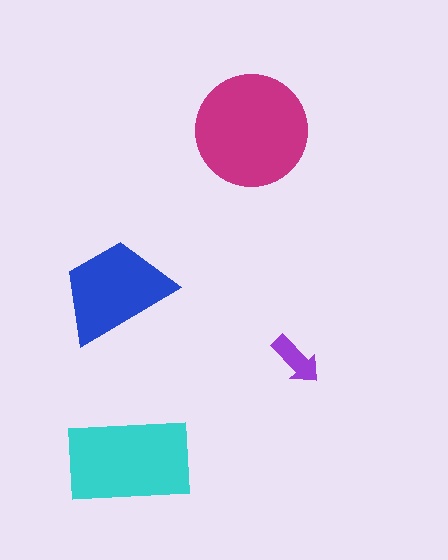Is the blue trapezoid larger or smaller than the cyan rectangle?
Smaller.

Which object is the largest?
The magenta circle.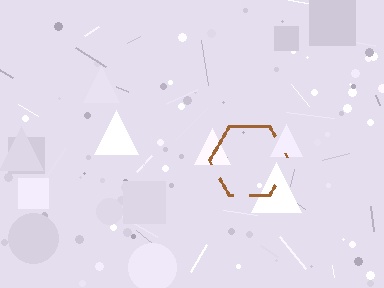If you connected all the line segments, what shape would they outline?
They would outline a hexagon.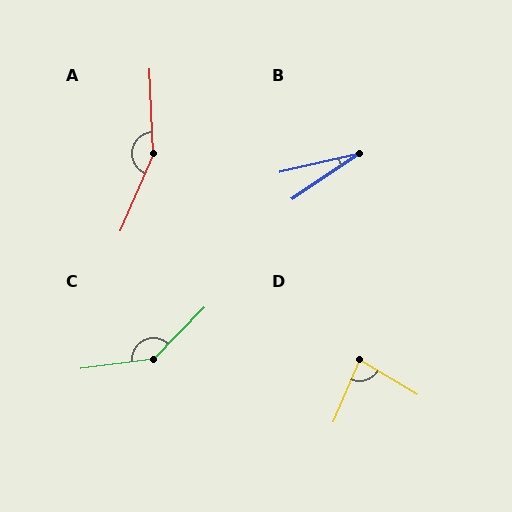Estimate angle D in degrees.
Approximately 82 degrees.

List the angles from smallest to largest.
B (21°), D (82°), C (141°), A (154°).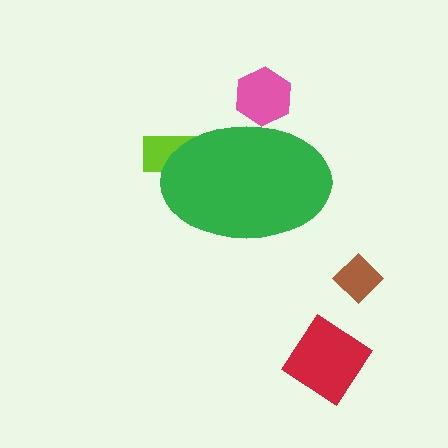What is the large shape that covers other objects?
A green ellipse.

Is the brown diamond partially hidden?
No, the brown diamond is fully visible.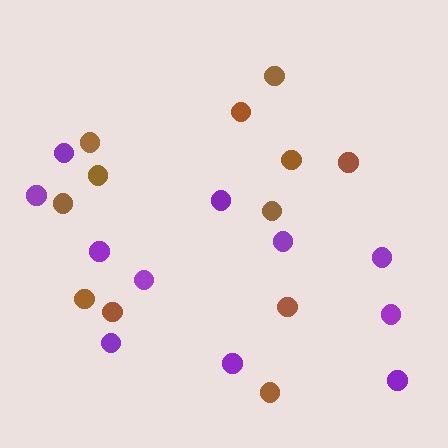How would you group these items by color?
There are 2 groups: one group of brown circles (12) and one group of purple circles (11).